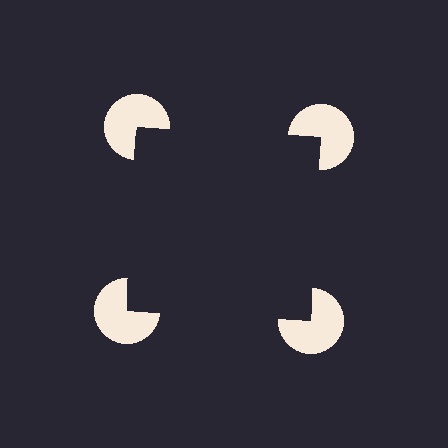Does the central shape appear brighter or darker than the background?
It typically appears slightly darker than the background, even though no actual brightness change is drawn.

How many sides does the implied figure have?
4 sides.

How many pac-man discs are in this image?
There are 4 — one at each vertex of the illusory square.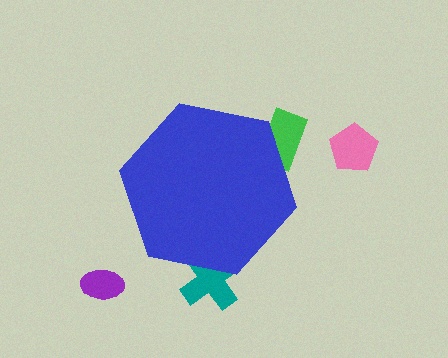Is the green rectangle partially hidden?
Yes, the green rectangle is partially hidden behind the blue hexagon.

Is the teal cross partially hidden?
Yes, the teal cross is partially hidden behind the blue hexagon.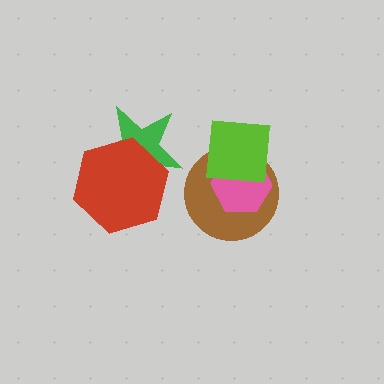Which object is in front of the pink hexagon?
The lime square is in front of the pink hexagon.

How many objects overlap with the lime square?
2 objects overlap with the lime square.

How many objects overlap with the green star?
1 object overlaps with the green star.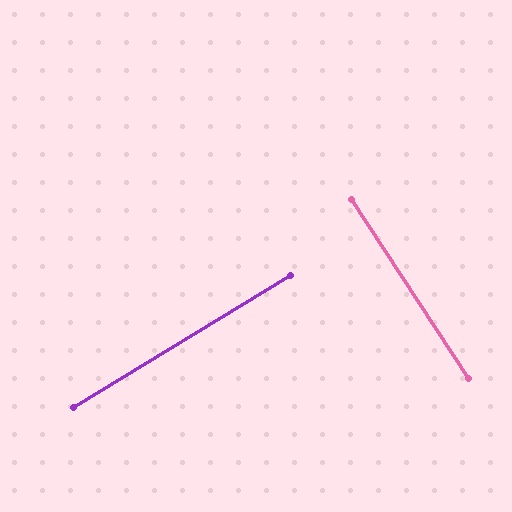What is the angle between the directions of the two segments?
Approximately 88 degrees.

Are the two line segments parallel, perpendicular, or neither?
Perpendicular — they meet at approximately 88°.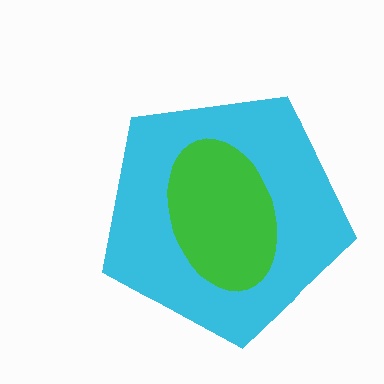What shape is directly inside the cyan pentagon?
The green ellipse.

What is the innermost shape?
The green ellipse.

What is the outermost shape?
The cyan pentagon.